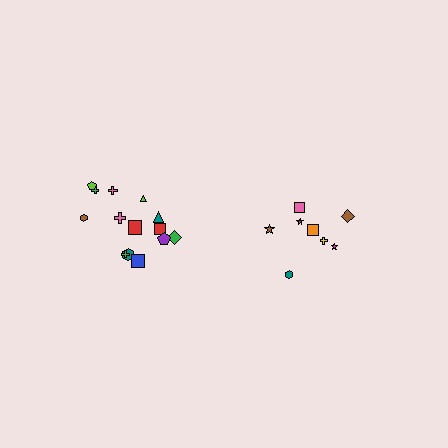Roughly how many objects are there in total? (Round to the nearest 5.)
Roughly 25 objects in total.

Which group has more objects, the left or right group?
The left group.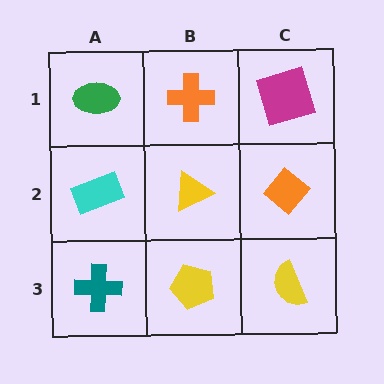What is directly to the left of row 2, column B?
A cyan rectangle.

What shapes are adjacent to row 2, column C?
A magenta square (row 1, column C), a yellow semicircle (row 3, column C), a yellow triangle (row 2, column B).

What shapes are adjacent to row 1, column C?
An orange diamond (row 2, column C), an orange cross (row 1, column B).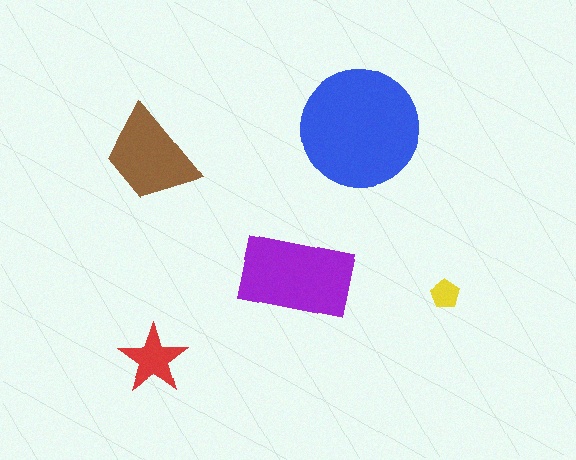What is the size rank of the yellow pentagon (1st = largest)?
5th.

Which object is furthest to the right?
The yellow pentagon is rightmost.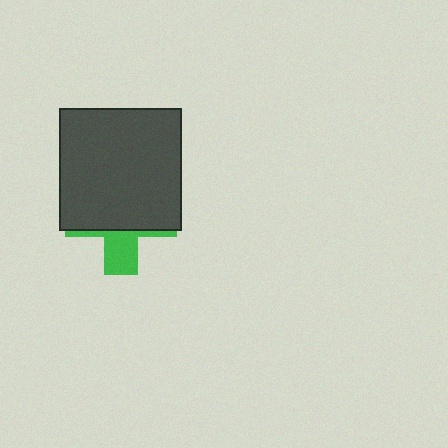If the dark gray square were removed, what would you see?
You would see the complete green cross.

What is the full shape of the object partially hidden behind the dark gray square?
The partially hidden object is a green cross.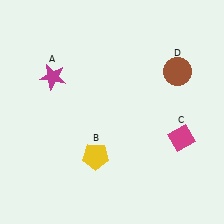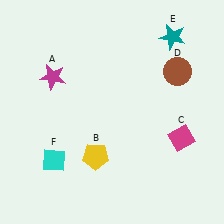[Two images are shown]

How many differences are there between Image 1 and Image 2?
There are 2 differences between the two images.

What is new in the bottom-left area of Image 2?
A cyan diamond (F) was added in the bottom-left area of Image 2.